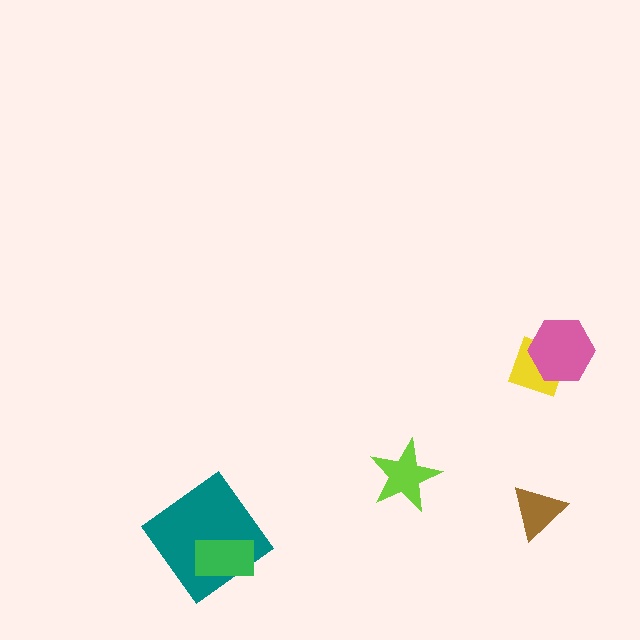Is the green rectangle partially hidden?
No, no other shape covers it.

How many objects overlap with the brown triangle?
0 objects overlap with the brown triangle.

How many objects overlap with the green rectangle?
1 object overlaps with the green rectangle.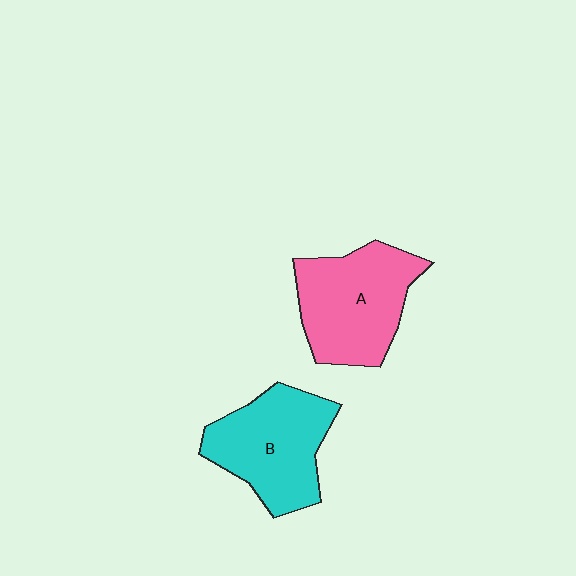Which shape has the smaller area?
Shape B (cyan).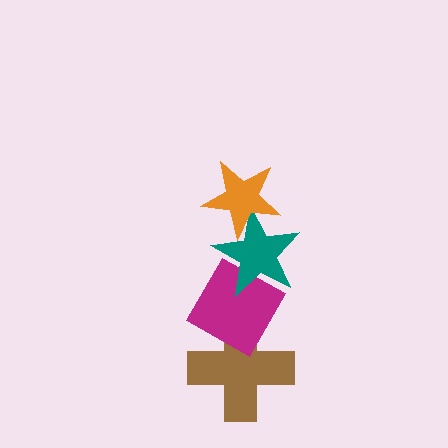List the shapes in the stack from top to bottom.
From top to bottom: the orange star, the teal star, the magenta diamond, the brown cross.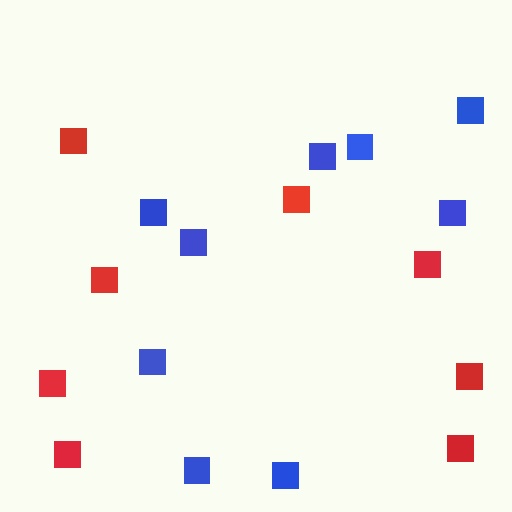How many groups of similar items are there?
There are 2 groups: one group of red squares (8) and one group of blue squares (9).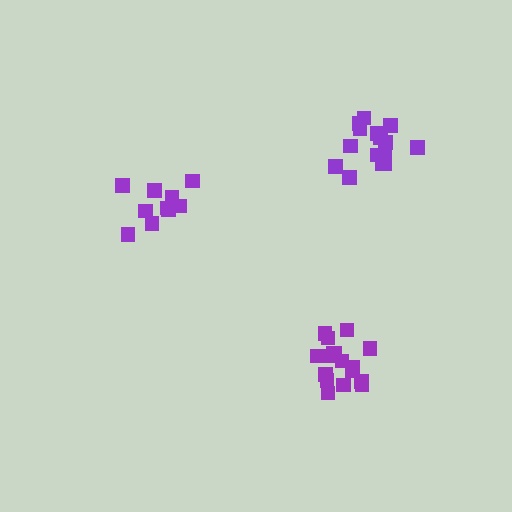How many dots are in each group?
Group 1: 17 dots, Group 2: 11 dots, Group 3: 15 dots (43 total).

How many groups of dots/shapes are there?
There are 3 groups.